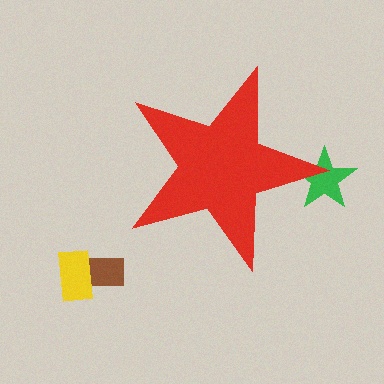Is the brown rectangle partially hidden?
No, the brown rectangle is fully visible.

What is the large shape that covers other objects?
A red star.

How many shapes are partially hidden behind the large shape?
1 shape is partially hidden.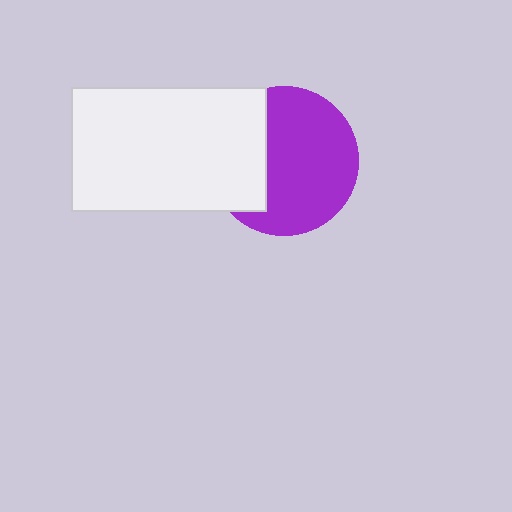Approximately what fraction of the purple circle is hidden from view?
Roughly 33% of the purple circle is hidden behind the white rectangle.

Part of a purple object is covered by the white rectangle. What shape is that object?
It is a circle.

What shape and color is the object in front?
The object in front is a white rectangle.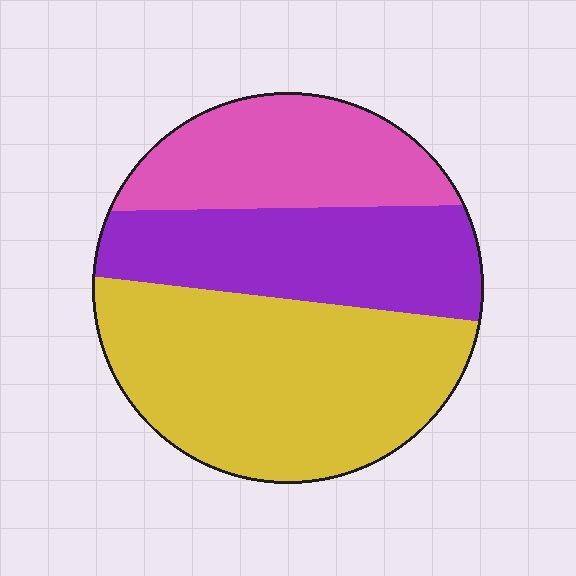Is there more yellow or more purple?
Yellow.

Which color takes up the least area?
Pink, at roughly 25%.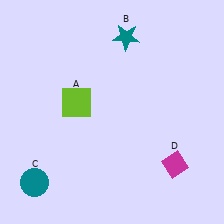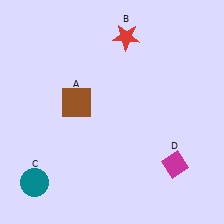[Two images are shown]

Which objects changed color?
A changed from lime to brown. B changed from teal to red.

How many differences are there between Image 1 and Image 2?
There are 2 differences between the two images.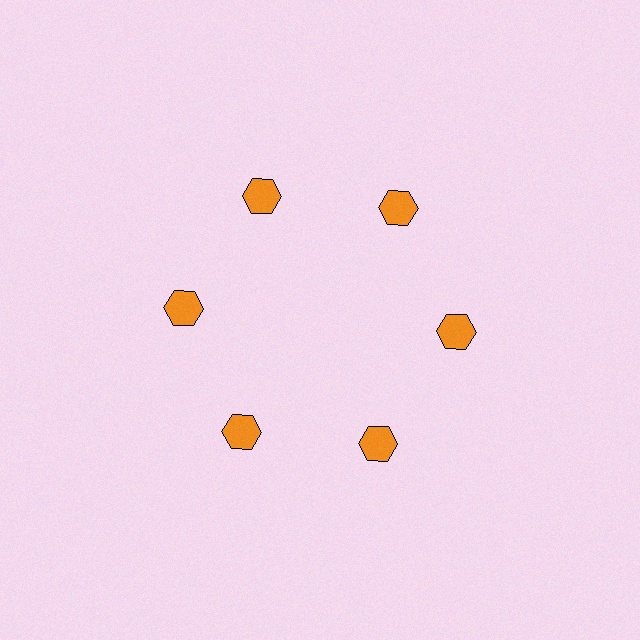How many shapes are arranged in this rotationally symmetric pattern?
There are 6 shapes, arranged in 6 groups of 1.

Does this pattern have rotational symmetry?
Yes, this pattern has 6-fold rotational symmetry. It looks the same after rotating 60 degrees around the center.